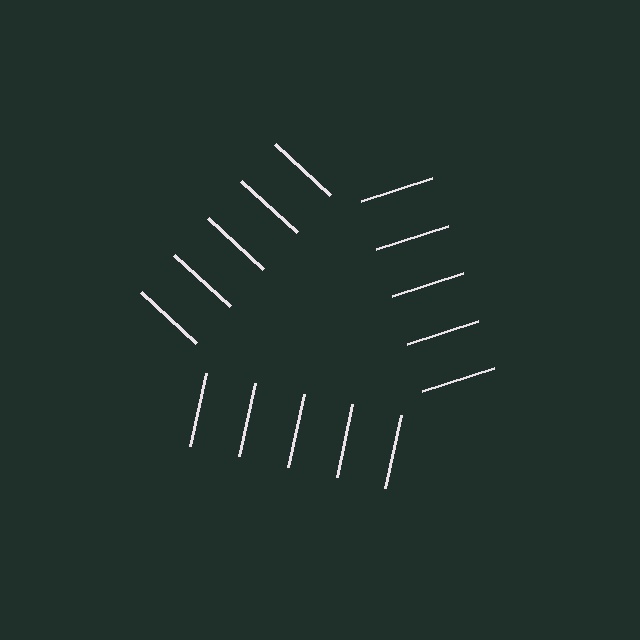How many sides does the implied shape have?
3 sides — the line-ends trace a triangle.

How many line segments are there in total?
15 — 5 along each of the 3 edges.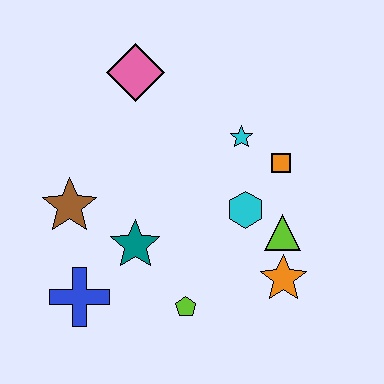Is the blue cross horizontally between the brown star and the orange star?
Yes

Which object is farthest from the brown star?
The orange star is farthest from the brown star.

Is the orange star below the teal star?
Yes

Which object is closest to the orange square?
The cyan star is closest to the orange square.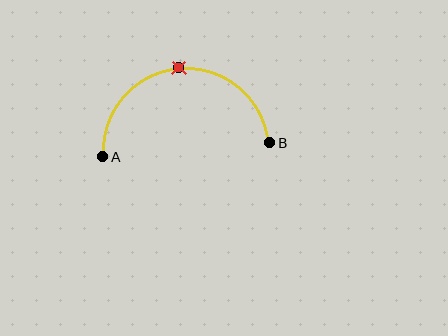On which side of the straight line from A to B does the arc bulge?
The arc bulges above the straight line connecting A and B.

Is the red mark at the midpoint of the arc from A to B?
Yes. The red mark lies on the arc at equal arc-length from both A and B — it is the arc midpoint.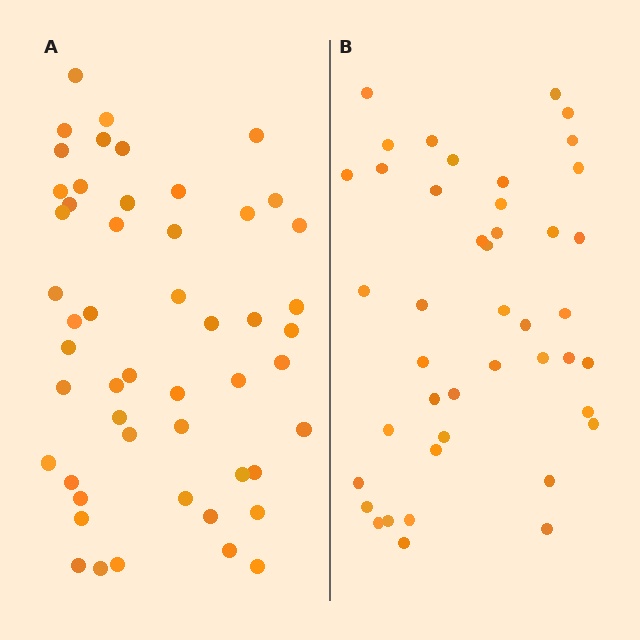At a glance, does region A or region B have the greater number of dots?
Region A (the left region) has more dots.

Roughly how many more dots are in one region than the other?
Region A has roughly 8 or so more dots than region B.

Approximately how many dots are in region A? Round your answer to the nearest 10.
About 50 dots. (The exact count is 51, which rounds to 50.)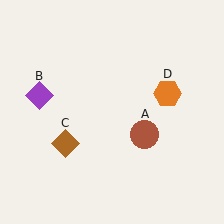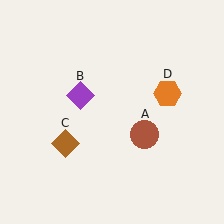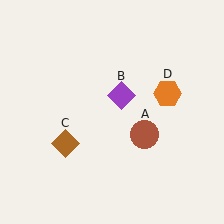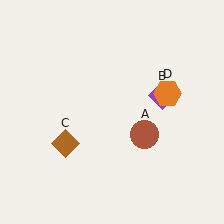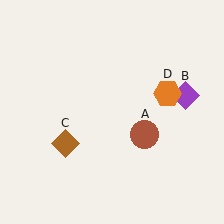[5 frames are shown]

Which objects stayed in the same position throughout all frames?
Brown circle (object A) and brown diamond (object C) and orange hexagon (object D) remained stationary.